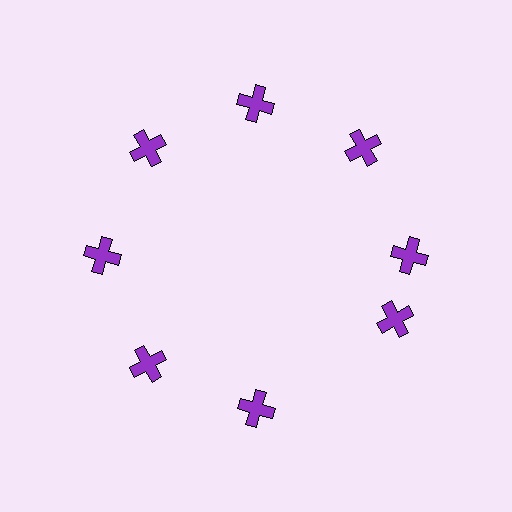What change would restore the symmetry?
The symmetry would be restored by rotating it back into even spacing with its neighbors so that all 8 crosses sit at equal angles and equal distance from the center.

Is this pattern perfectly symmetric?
No. The 8 purple crosses are arranged in a ring, but one element near the 4 o'clock position is rotated out of alignment along the ring, breaking the 8-fold rotational symmetry.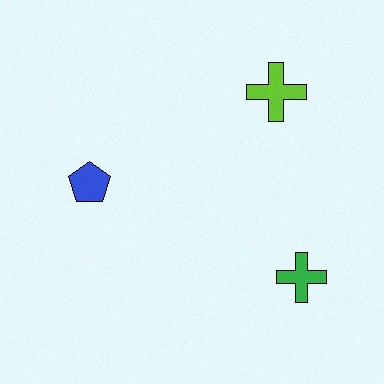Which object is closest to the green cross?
The lime cross is closest to the green cross.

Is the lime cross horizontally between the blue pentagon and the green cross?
Yes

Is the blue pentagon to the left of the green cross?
Yes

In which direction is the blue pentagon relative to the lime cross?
The blue pentagon is to the left of the lime cross.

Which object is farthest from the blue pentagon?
The green cross is farthest from the blue pentagon.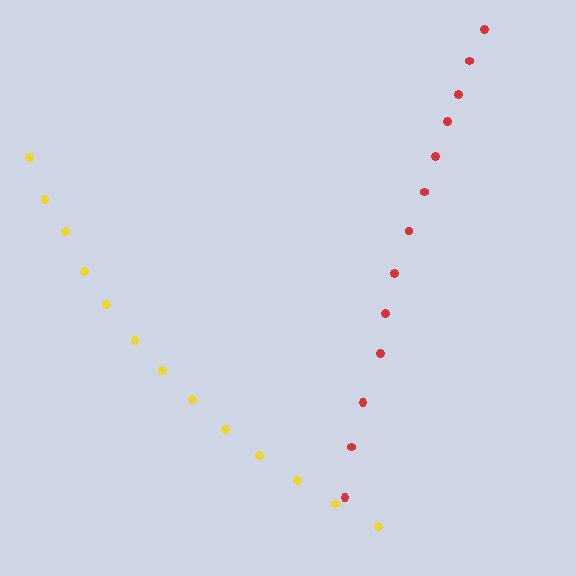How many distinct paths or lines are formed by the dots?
There are 2 distinct paths.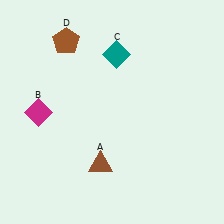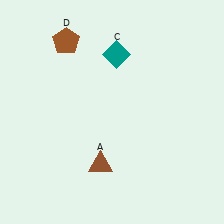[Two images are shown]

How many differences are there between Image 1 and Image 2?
There is 1 difference between the two images.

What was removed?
The magenta diamond (B) was removed in Image 2.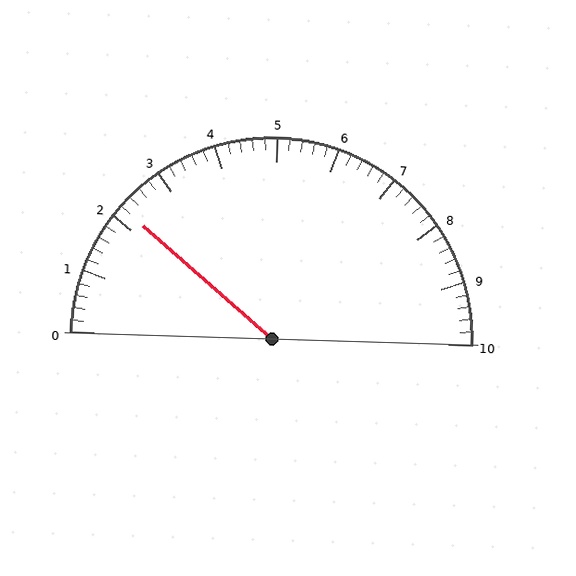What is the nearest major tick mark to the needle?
The nearest major tick mark is 2.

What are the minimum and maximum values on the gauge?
The gauge ranges from 0 to 10.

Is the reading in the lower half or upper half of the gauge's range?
The reading is in the lower half of the range (0 to 10).